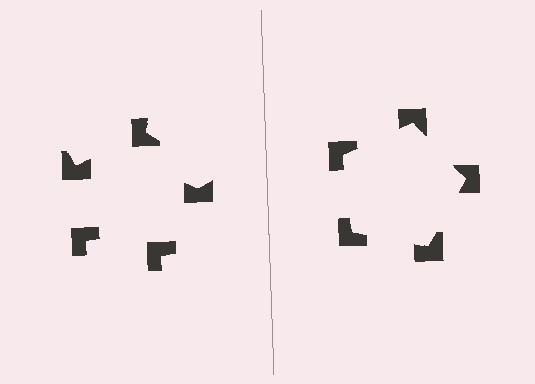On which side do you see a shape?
An illusory pentagon appears on the right side. On the left side the wedge cuts are rotated, so no coherent shape forms.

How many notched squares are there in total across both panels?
10 — 5 on each side.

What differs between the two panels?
The notched squares are positioned identically on both sides; only the wedge orientations differ. On the right they align to a pentagon; on the left they are misaligned.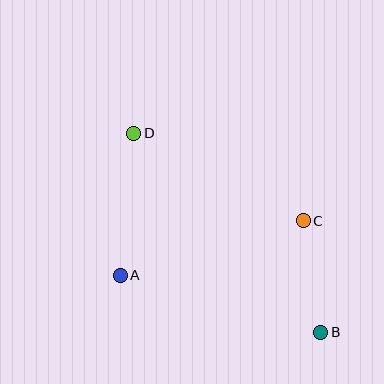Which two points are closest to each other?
Points B and C are closest to each other.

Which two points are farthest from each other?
Points B and D are farthest from each other.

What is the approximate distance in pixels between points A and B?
The distance between A and B is approximately 208 pixels.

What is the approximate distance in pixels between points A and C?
The distance between A and C is approximately 191 pixels.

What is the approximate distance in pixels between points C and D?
The distance between C and D is approximately 191 pixels.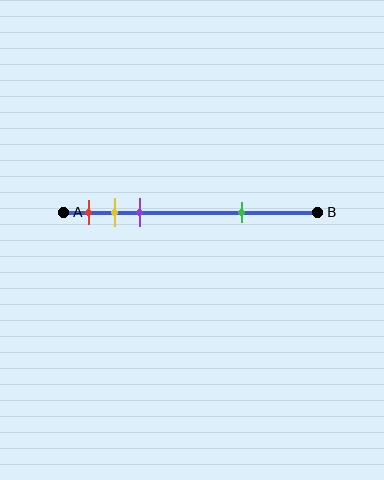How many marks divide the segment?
There are 4 marks dividing the segment.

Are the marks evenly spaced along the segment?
No, the marks are not evenly spaced.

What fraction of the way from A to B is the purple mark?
The purple mark is approximately 30% (0.3) of the way from A to B.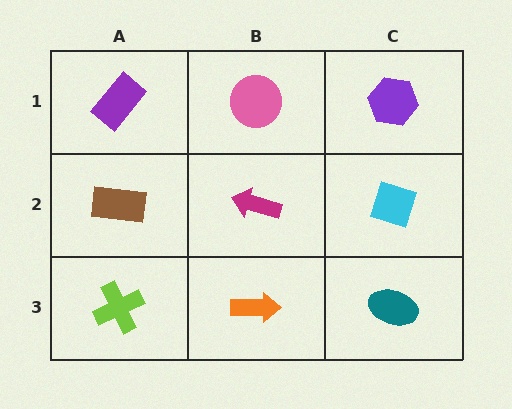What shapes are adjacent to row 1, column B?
A magenta arrow (row 2, column B), a purple rectangle (row 1, column A), a purple hexagon (row 1, column C).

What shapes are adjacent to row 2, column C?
A purple hexagon (row 1, column C), a teal ellipse (row 3, column C), a magenta arrow (row 2, column B).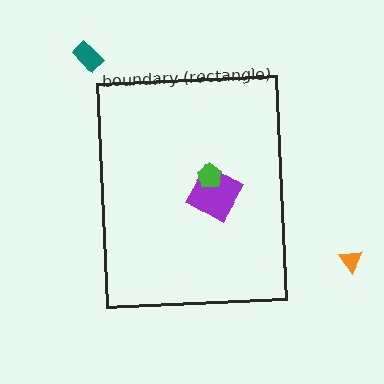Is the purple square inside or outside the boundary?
Inside.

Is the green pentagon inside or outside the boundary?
Inside.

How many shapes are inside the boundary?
2 inside, 2 outside.